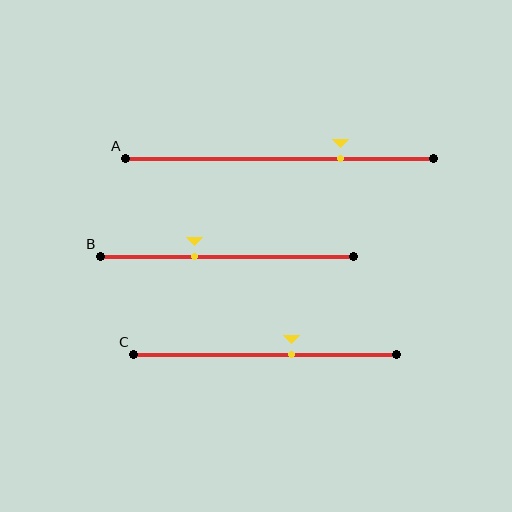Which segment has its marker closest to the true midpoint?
Segment C has its marker closest to the true midpoint.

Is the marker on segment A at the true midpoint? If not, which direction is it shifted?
No, the marker on segment A is shifted to the right by about 20% of the segment length.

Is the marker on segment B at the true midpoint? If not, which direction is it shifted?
No, the marker on segment B is shifted to the left by about 13% of the segment length.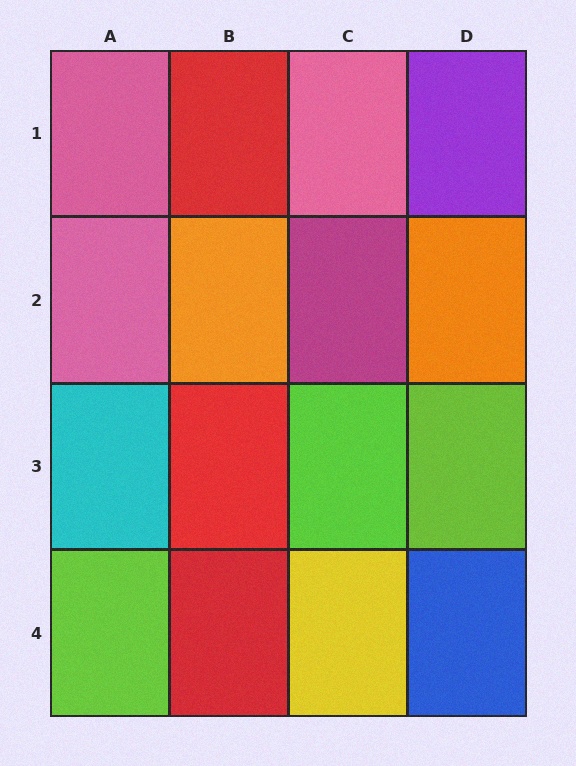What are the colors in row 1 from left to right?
Pink, red, pink, purple.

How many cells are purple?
1 cell is purple.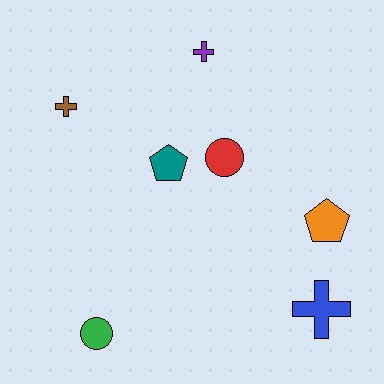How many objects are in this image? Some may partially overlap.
There are 7 objects.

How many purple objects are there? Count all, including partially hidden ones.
There is 1 purple object.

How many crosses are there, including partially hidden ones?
There are 3 crosses.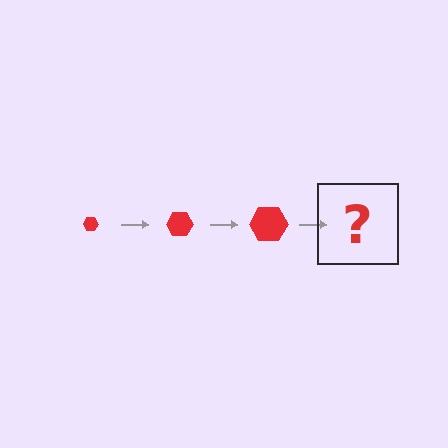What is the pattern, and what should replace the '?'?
The pattern is that the hexagon gets progressively larger each step. The '?' should be a red hexagon, larger than the previous one.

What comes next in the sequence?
The next element should be a red hexagon, larger than the previous one.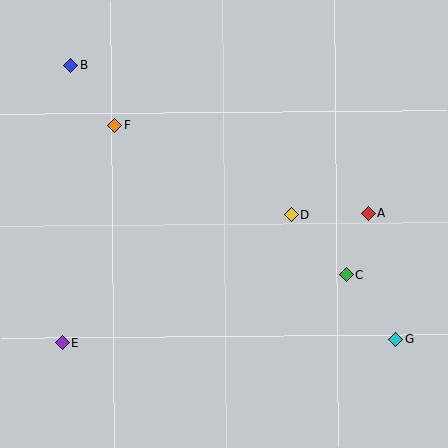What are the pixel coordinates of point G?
Point G is at (396, 339).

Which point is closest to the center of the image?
Point D at (291, 215) is closest to the center.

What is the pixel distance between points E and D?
The distance between E and D is 262 pixels.